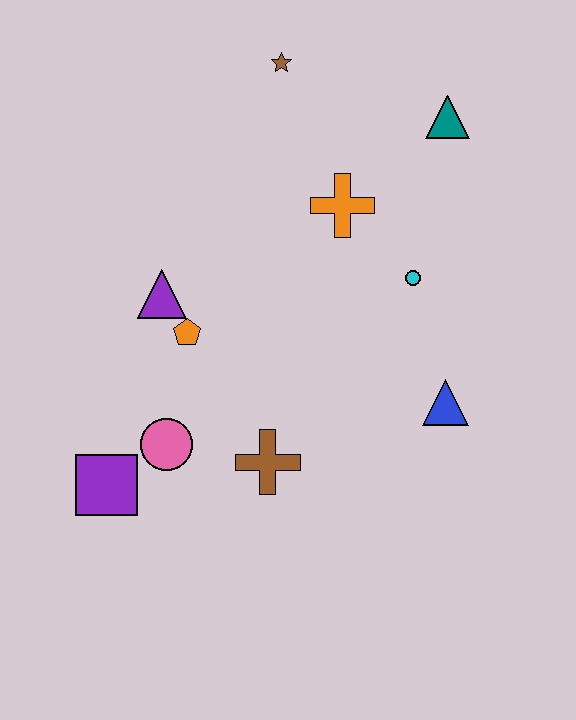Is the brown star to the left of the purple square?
No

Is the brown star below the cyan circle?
No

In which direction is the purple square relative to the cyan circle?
The purple square is to the left of the cyan circle.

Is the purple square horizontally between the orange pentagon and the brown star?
No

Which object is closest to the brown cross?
The pink circle is closest to the brown cross.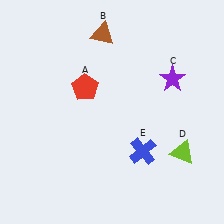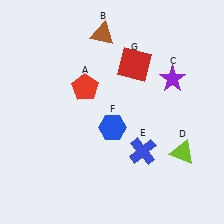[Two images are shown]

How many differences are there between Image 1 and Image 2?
There are 2 differences between the two images.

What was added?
A blue hexagon (F), a red square (G) were added in Image 2.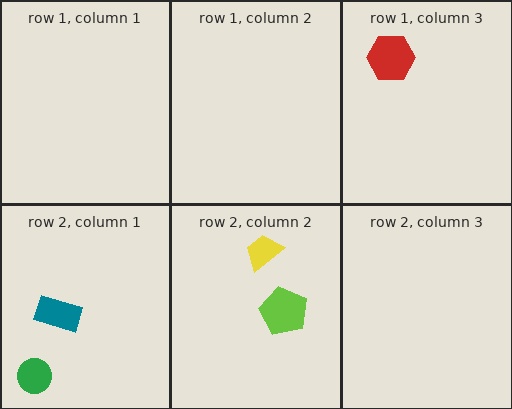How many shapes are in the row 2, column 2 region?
2.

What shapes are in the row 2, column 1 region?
The green circle, the teal rectangle.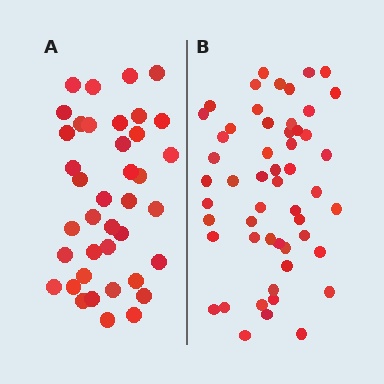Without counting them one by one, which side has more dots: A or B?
Region B (the right region) has more dots.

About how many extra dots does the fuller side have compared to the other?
Region B has approximately 15 more dots than region A.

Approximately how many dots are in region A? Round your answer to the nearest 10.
About 40 dots. (The exact count is 39, which rounds to 40.)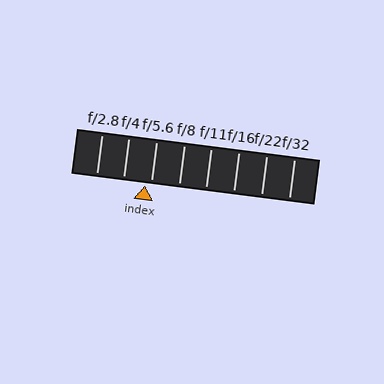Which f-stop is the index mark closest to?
The index mark is closest to f/5.6.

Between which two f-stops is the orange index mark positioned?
The index mark is between f/4 and f/5.6.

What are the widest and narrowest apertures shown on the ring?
The widest aperture shown is f/2.8 and the narrowest is f/32.